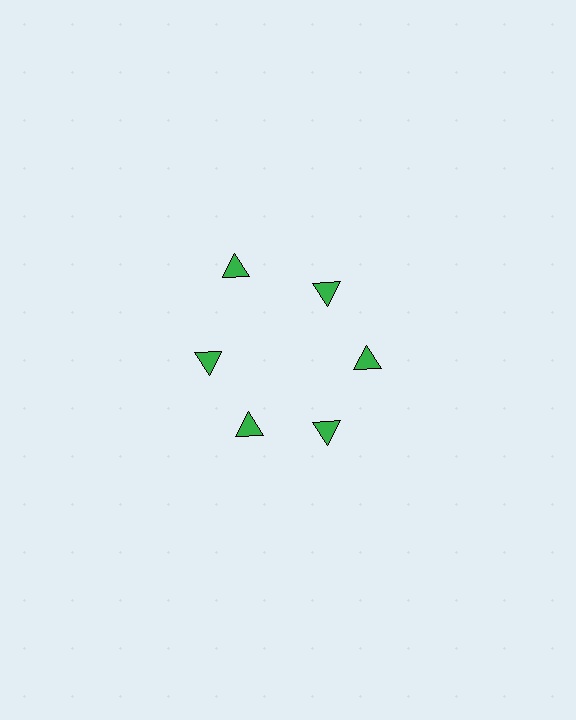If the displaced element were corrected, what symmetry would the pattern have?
It would have 6-fold rotational symmetry — the pattern would map onto itself every 60 degrees.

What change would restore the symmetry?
The symmetry would be restored by moving it inward, back onto the ring so that all 6 triangles sit at equal angles and equal distance from the center.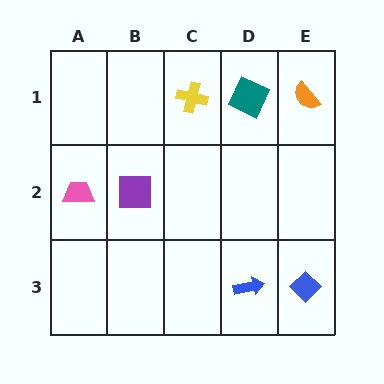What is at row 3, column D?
A blue arrow.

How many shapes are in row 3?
2 shapes.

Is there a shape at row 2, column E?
No, that cell is empty.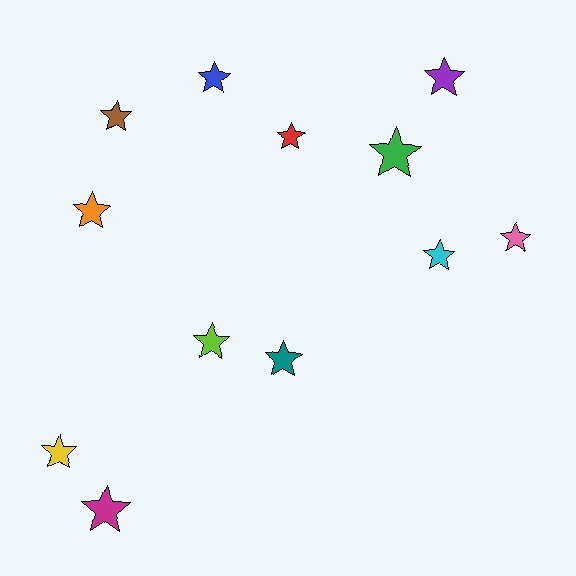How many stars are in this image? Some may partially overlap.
There are 12 stars.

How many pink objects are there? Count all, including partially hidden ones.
There is 1 pink object.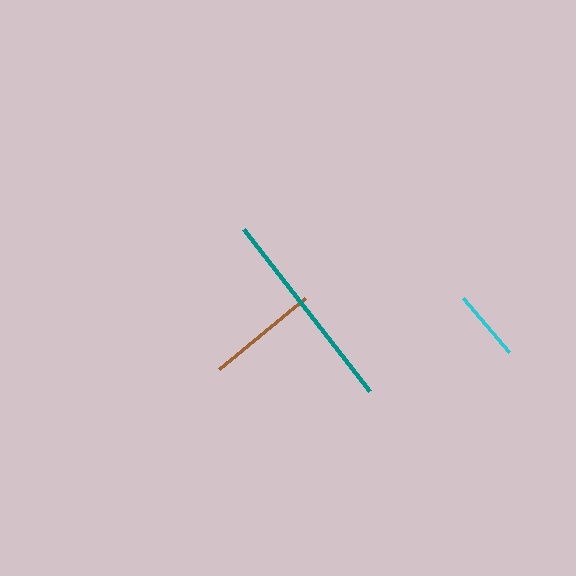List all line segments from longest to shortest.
From longest to shortest: teal, brown, cyan.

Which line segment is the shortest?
The cyan line is the shortest at approximately 71 pixels.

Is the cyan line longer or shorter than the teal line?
The teal line is longer than the cyan line.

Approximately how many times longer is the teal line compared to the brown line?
The teal line is approximately 1.8 times the length of the brown line.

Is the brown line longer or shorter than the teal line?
The teal line is longer than the brown line.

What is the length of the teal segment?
The teal segment is approximately 205 pixels long.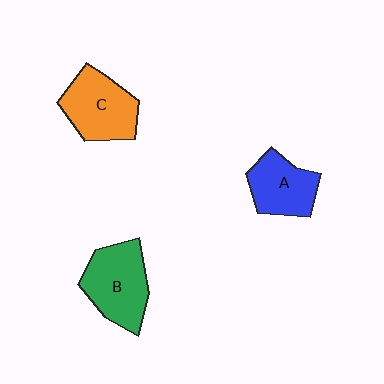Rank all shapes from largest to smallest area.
From largest to smallest: B (green), C (orange), A (blue).